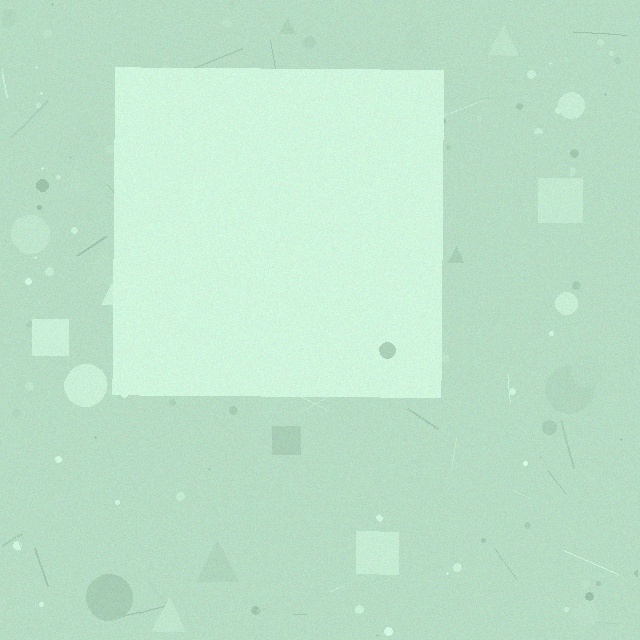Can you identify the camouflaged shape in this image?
The camouflaged shape is a square.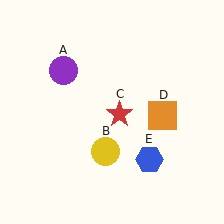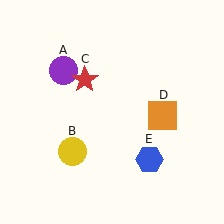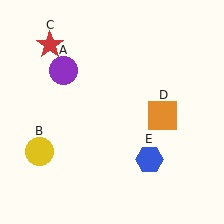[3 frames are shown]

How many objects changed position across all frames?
2 objects changed position: yellow circle (object B), red star (object C).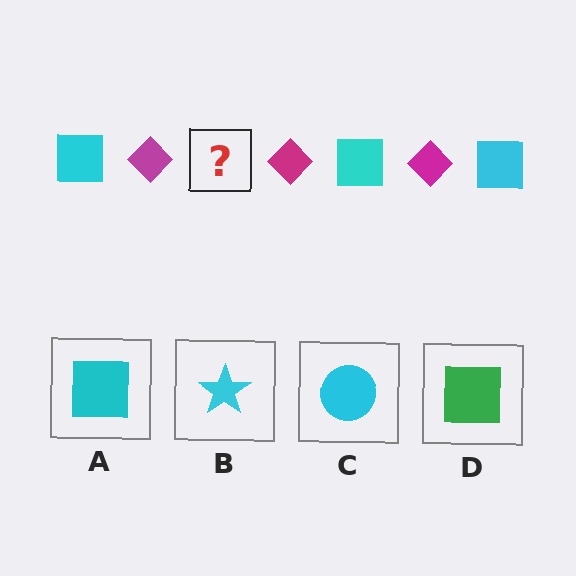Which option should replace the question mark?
Option A.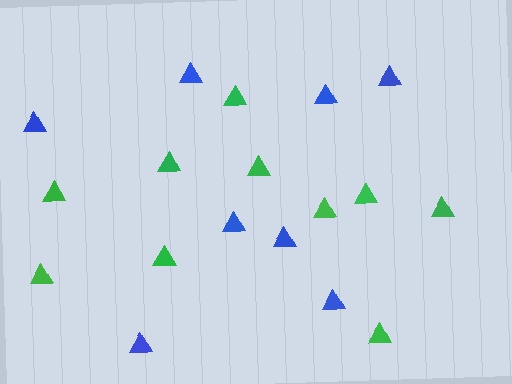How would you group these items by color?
There are 2 groups: one group of blue triangles (8) and one group of green triangles (10).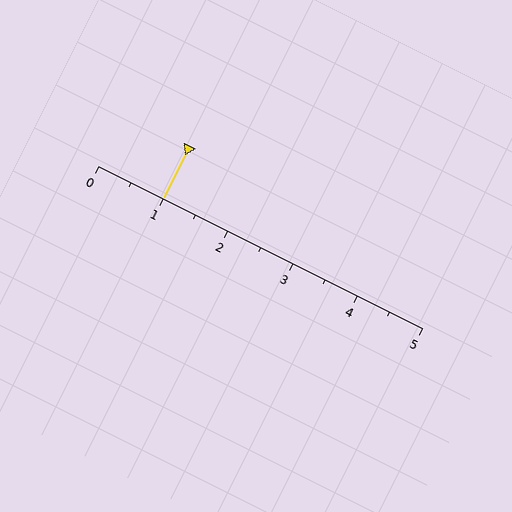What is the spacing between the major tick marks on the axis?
The major ticks are spaced 1 apart.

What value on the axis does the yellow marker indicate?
The marker indicates approximately 1.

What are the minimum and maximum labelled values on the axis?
The axis runs from 0 to 5.